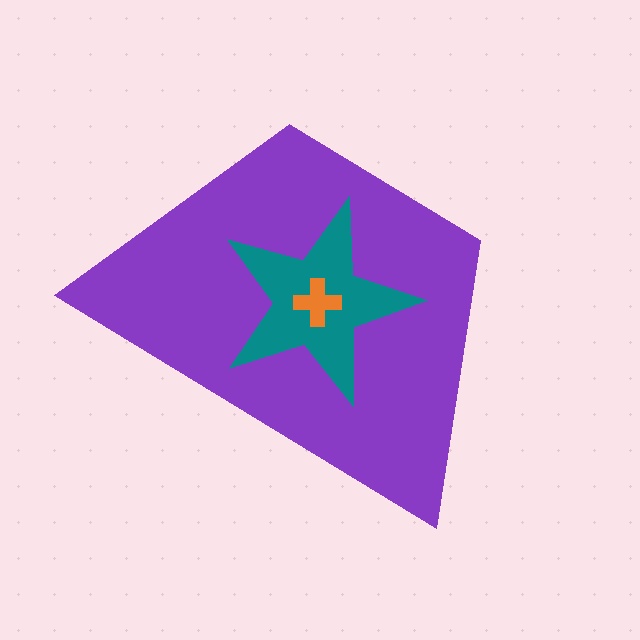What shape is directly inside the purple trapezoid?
The teal star.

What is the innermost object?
The orange cross.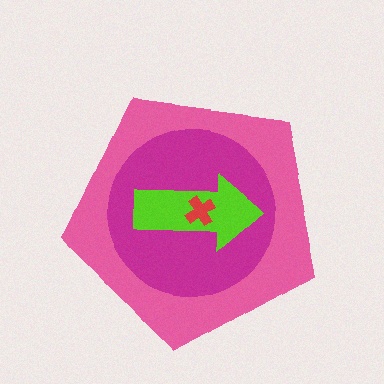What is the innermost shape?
The red cross.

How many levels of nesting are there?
4.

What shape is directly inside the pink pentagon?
The magenta circle.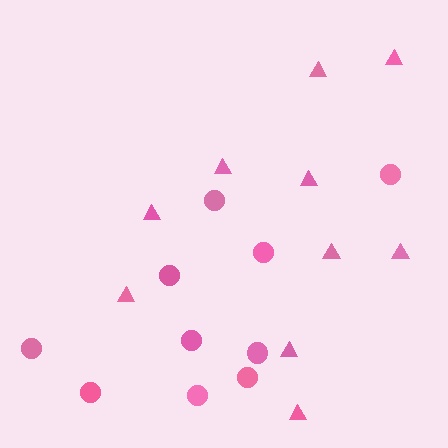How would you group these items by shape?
There are 2 groups: one group of circles (10) and one group of triangles (10).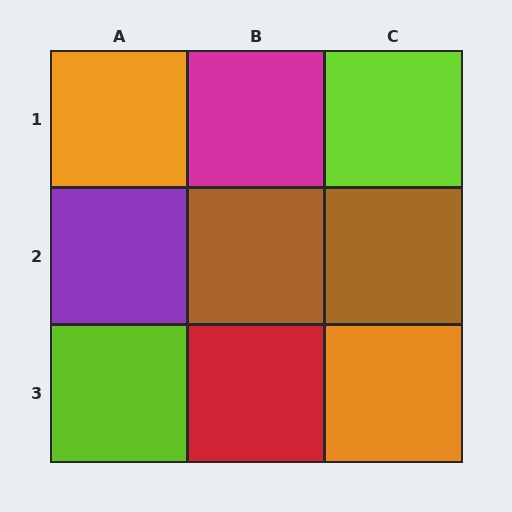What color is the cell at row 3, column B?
Red.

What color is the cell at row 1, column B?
Magenta.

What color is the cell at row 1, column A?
Orange.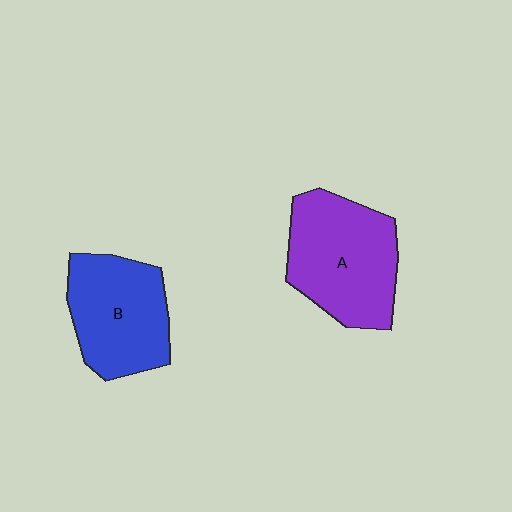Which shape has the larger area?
Shape A (purple).